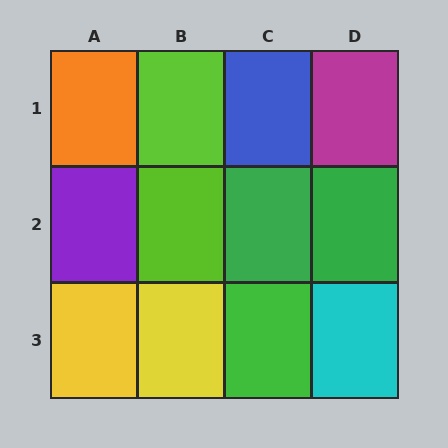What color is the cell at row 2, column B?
Lime.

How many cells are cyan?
1 cell is cyan.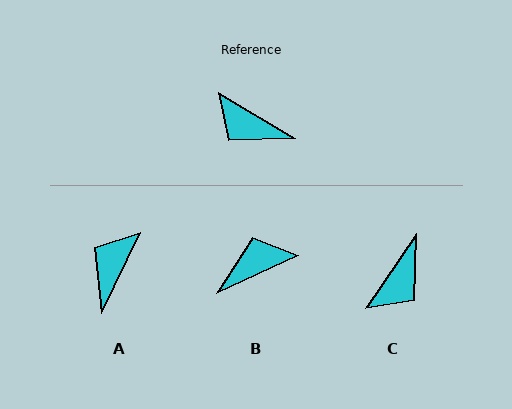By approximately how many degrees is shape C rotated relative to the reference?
Approximately 86 degrees counter-clockwise.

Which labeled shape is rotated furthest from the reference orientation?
B, about 125 degrees away.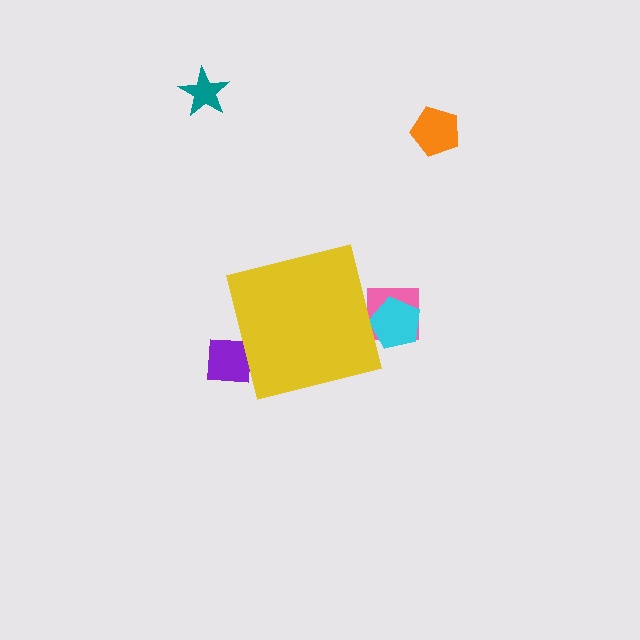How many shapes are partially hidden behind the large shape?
3 shapes are partially hidden.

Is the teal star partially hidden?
No, the teal star is fully visible.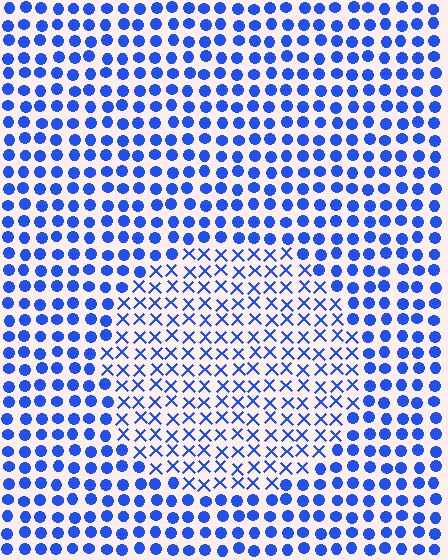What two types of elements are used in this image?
The image uses X marks inside the circle region and circles outside it.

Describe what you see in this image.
The image is filled with small blue elements arranged in a uniform grid. A circle-shaped region contains X marks, while the surrounding area contains circles. The boundary is defined purely by the change in element shape.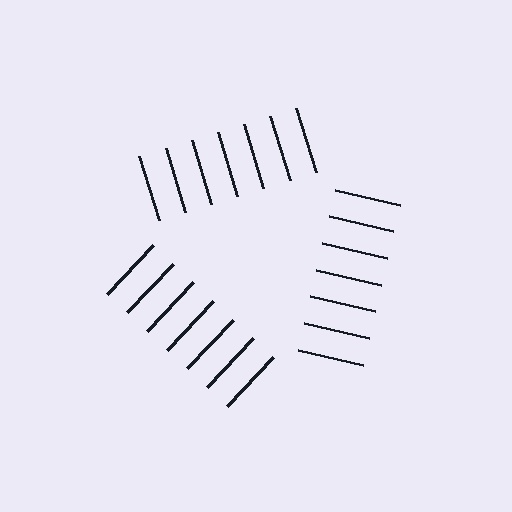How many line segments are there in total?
21 — 7 along each of the 3 edges.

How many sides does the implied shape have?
3 sides — the line-ends trace a triangle.